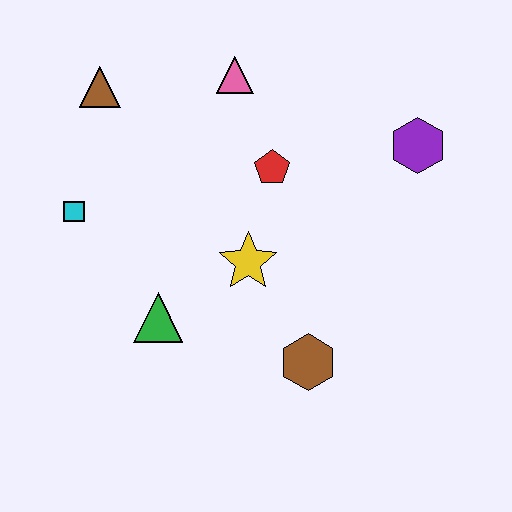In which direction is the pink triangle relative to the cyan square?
The pink triangle is to the right of the cyan square.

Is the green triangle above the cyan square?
No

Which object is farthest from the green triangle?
The purple hexagon is farthest from the green triangle.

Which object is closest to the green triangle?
The yellow star is closest to the green triangle.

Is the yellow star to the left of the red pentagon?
Yes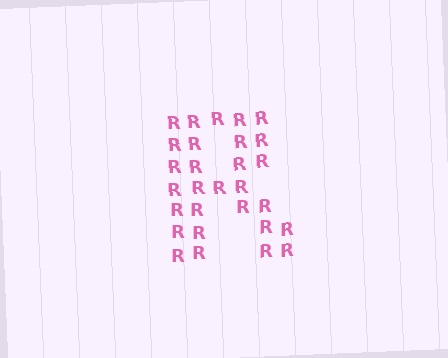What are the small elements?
The small elements are letter R's.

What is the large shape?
The large shape is the letter R.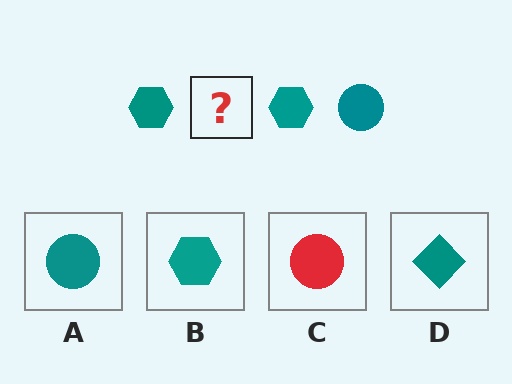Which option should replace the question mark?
Option A.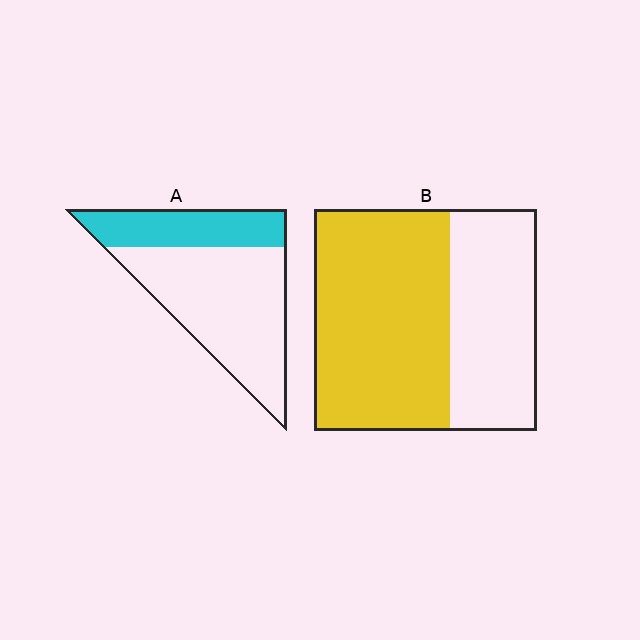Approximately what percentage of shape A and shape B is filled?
A is approximately 30% and B is approximately 60%.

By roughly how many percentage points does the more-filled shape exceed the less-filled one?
By roughly 30 percentage points (B over A).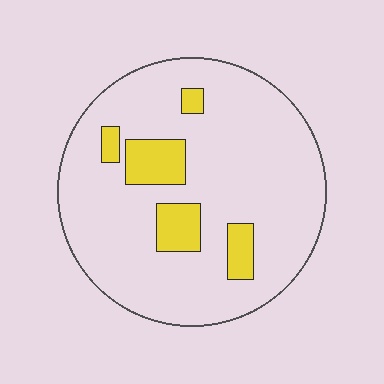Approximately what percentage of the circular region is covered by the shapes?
Approximately 15%.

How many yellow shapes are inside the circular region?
5.